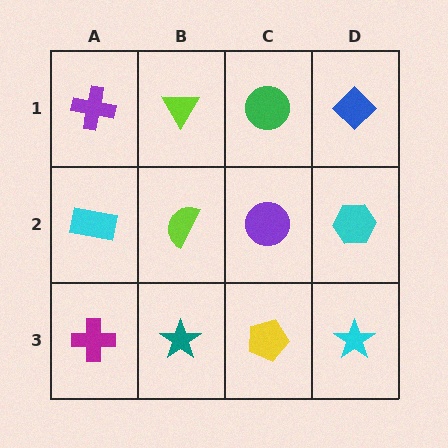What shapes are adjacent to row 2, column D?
A blue diamond (row 1, column D), a cyan star (row 3, column D), a purple circle (row 2, column C).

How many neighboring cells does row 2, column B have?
4.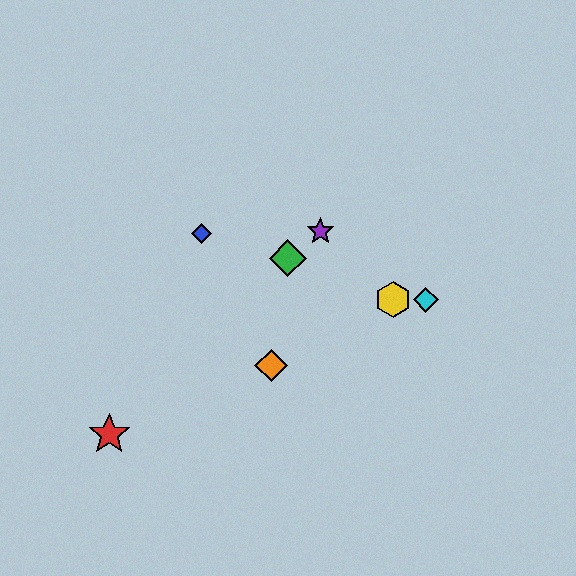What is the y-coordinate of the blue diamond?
The blue diamond is at y≈233.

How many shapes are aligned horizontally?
2 shapes (the yellow hexagon, the cyan diamond) are aligned horizontally.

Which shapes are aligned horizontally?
The yellow hexagon, the cyan diamond are aligned horizontally.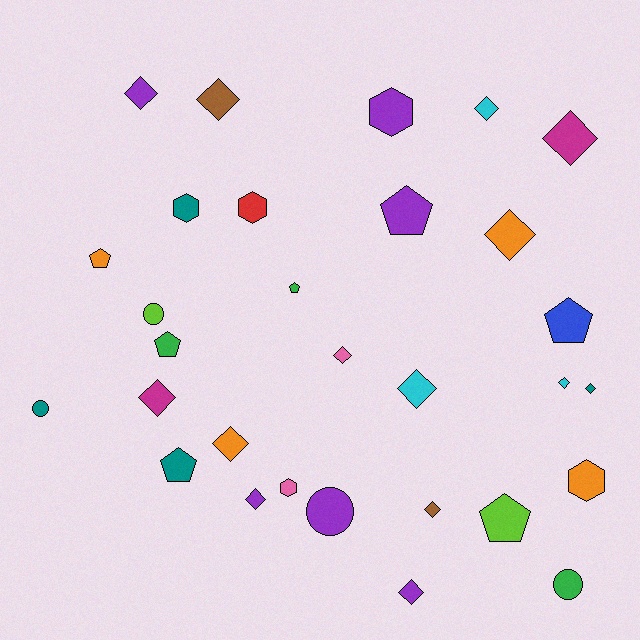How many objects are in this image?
There are 30 objects.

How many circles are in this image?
There are 4 circles.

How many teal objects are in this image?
There are 4 teal objects.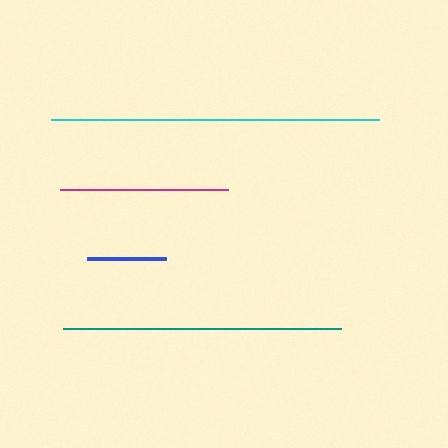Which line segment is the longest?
The cyan line is the longest at approximately 329 pixels.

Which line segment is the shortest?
The blue line is the shortest at approximately 79 pixels.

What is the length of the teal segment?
The teal segment is approximately 278 pixels long.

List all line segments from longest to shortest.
From longest to shortest: cyan, teal, magenta, blue.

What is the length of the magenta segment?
The magenta segment is approximately 168 pixels long.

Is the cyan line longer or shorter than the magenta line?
The cyan line is longer than the magenta line.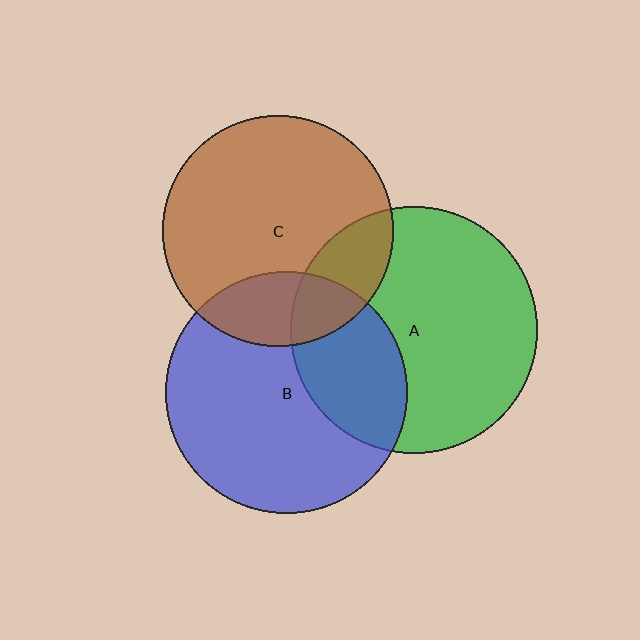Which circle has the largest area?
Circle A (green).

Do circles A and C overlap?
Yes.